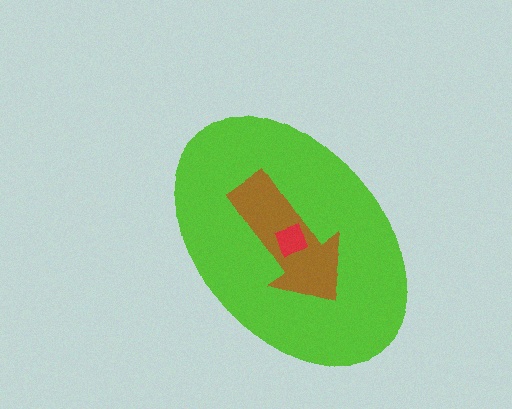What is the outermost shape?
The lime ellipse.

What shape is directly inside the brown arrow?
The red square.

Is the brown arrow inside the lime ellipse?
Yes.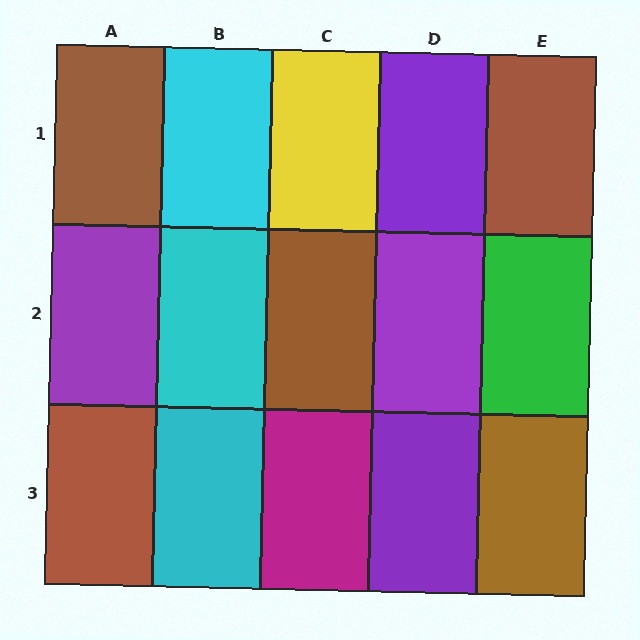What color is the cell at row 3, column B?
Cyan.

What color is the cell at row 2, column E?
Green.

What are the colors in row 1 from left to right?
Brown, cyan, yellow, purple, brown.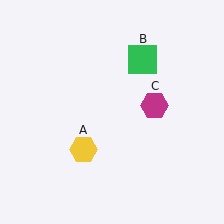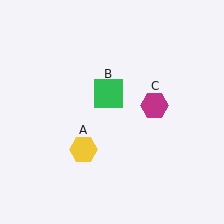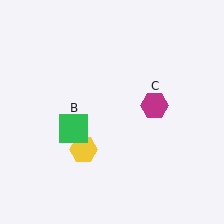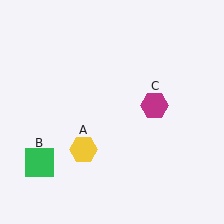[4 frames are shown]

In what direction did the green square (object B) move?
The green square (object B) moved down and to the left.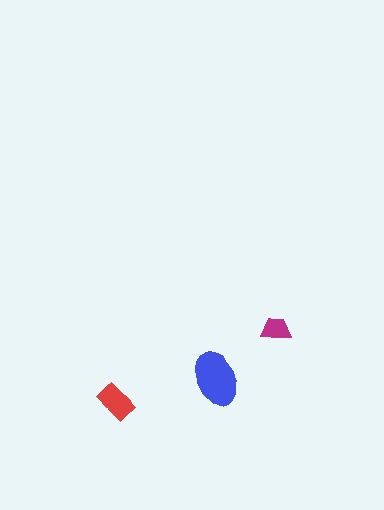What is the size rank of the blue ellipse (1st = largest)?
1st.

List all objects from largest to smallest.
The blue ellipse, the red rectangle, the magenta trapezoid.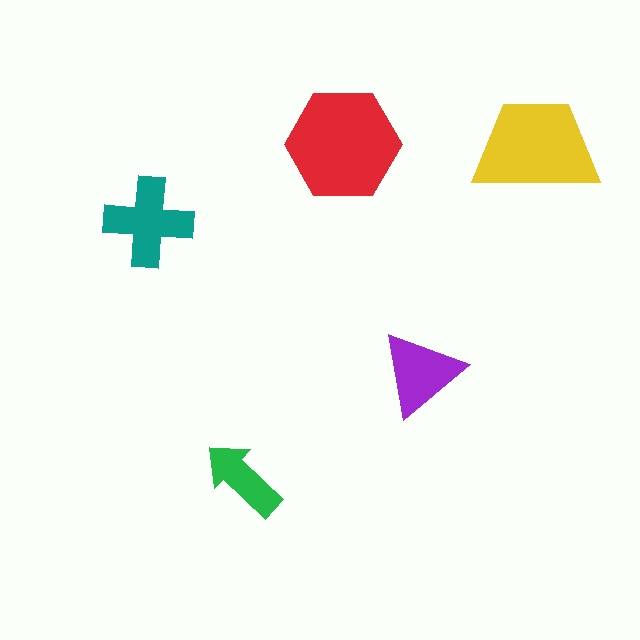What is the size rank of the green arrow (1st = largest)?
5th.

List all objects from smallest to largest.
The green arrow, the purple triangle, the teal cross, the yellow trapezoid, the red hexagon.